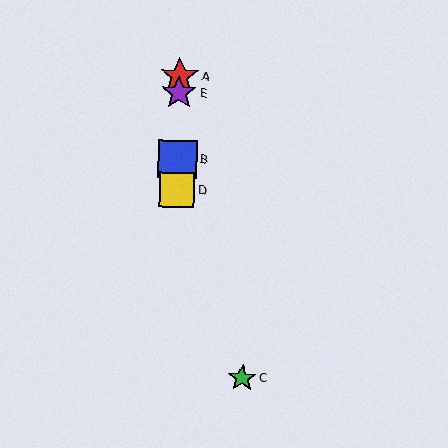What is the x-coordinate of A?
Object A is at x≈180.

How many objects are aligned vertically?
4 objects (A, B, D, E) are aligned vertically.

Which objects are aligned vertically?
Objects A, B, D, E are aligned vertically.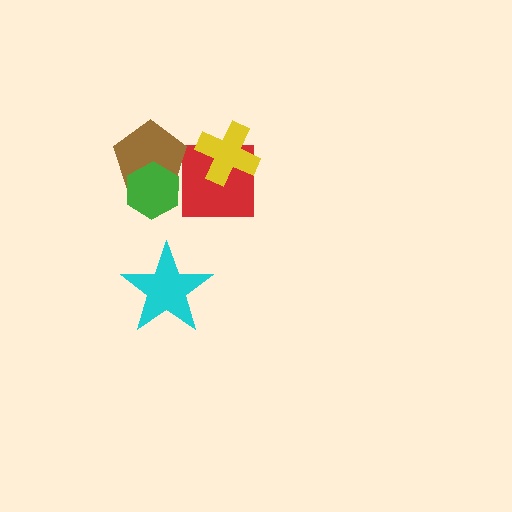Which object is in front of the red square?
The yellow cross is in front of the red square.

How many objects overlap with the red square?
1 object overlaps with the red square.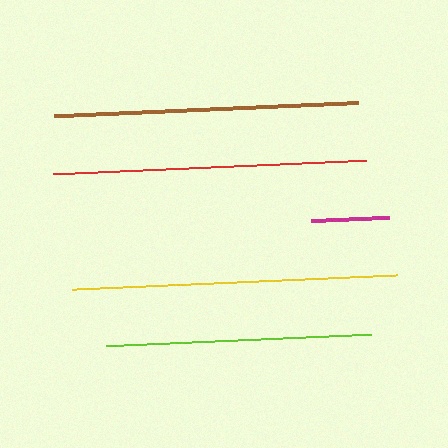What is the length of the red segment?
The red segment is approximately 314 pixels long.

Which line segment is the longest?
The yellow line is the longest at approximately 326 pixels.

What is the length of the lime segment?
The lime segment is approximately 265 pixels long.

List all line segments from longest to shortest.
From longest to shortest: yellow, red, brown, lime, magenta.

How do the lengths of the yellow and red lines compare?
The yellow and red lines are approximately the same length.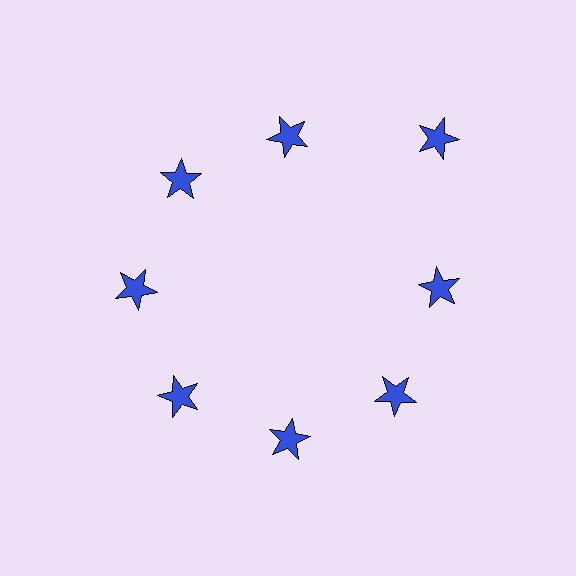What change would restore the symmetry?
The symmetry would be restored by moving it inward, back onto the ring so that all 8 stars sit at equal angles and equal distance from the center.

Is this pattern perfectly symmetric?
No. The 8 blue stars are arranged in a ring, but one element near the 2 o'clock position is pushed outward from the center, breaking the 8-fold rotational symmetry.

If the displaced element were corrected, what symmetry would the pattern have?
It would have 8-fold rotational symmetry — the pattern would map onto itself every 45 degrees.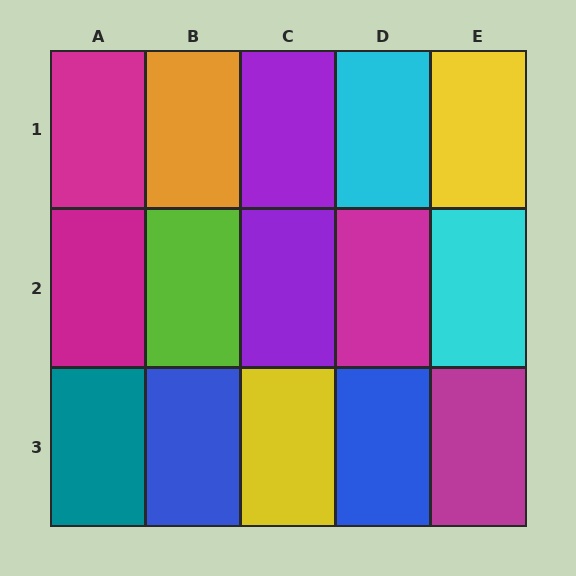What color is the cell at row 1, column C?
Purple.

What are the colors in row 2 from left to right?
Magenta, lime, purple, magenta, cyan.